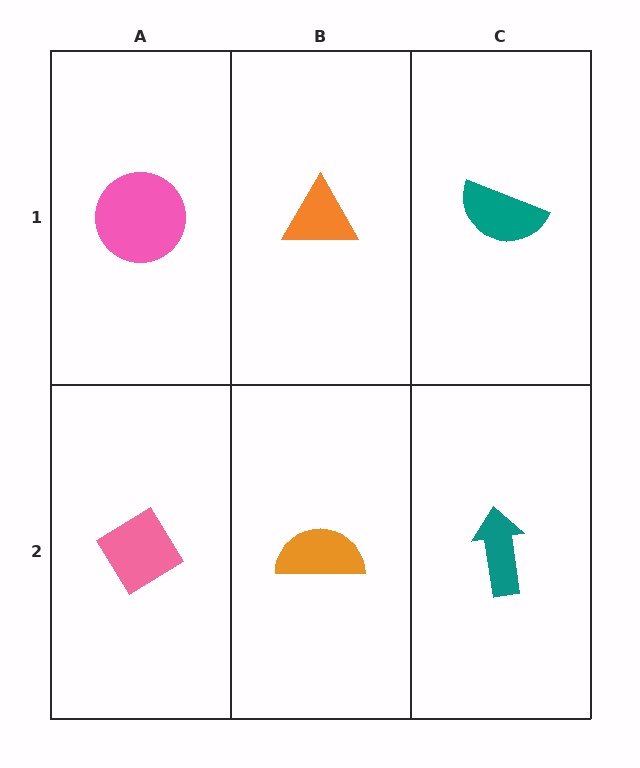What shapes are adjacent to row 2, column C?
A teal semicircle (row 1, column C), an orange semicircle (row 2, column B).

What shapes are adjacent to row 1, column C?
A teal arrow (row 2, column C), an orange triangle (row 1, column B).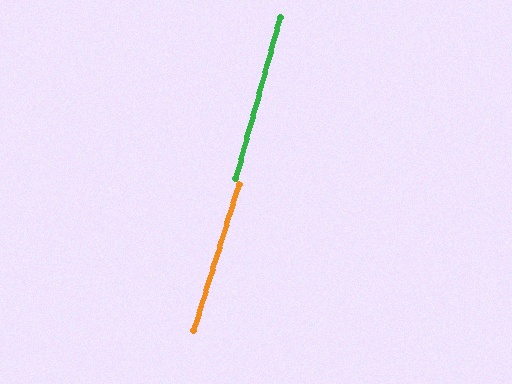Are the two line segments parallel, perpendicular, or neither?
Parallel — their directions differ by only 1.9°.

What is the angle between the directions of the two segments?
Approximately 2 degrees.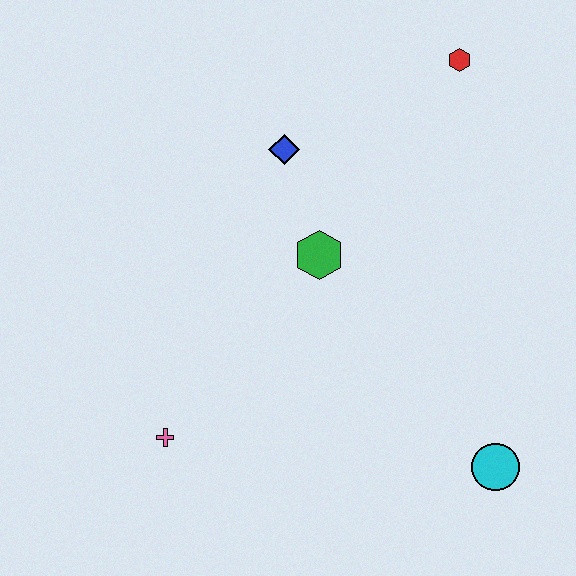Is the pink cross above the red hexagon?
No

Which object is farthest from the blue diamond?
The cyan circle is farthest from the blue diamond.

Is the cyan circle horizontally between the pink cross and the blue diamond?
No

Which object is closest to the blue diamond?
The green hexagon is closest to the blue diamond.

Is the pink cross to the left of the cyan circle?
Yes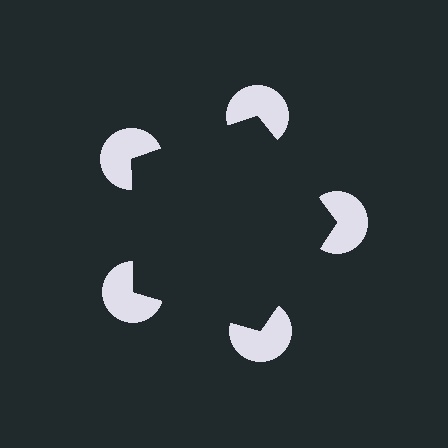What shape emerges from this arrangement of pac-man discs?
An illusory pentagon — its edges are inferred from the aligned wedge cuts in the pac-man discs, not physically drawn.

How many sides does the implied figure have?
5 sides.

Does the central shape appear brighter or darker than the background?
It typically appears slightly darker than the background, even though no actual brightness change is drawn.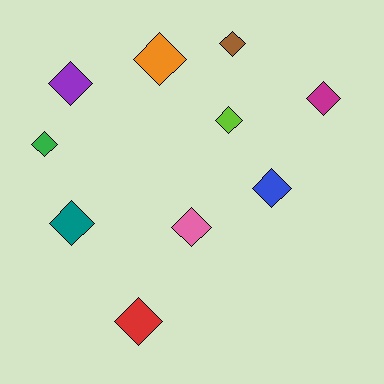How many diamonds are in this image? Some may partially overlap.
There are 10 diamonds.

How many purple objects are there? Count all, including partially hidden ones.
There is 1 purple object.